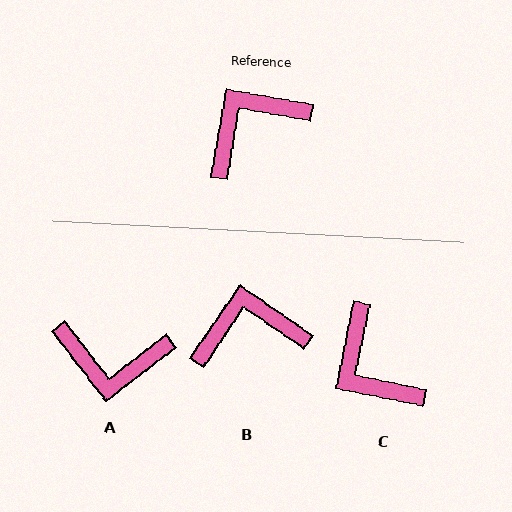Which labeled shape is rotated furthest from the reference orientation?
A, about 137 degrees away.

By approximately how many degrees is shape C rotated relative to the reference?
Approximately 88 degrees counter-clockwise.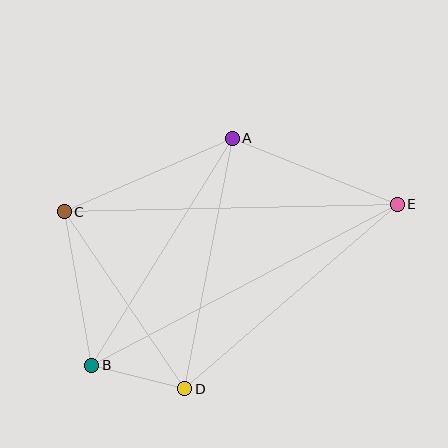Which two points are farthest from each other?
Points B and E are farthest from each other.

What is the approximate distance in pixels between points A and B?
The distance between A and B is approximately 267 pixels.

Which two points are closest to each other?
Points B and D are closest to each other.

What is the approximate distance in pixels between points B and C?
The distance between B and C is approximately 156 pixels.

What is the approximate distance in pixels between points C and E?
The distance between C and E is approximately 333 pixels.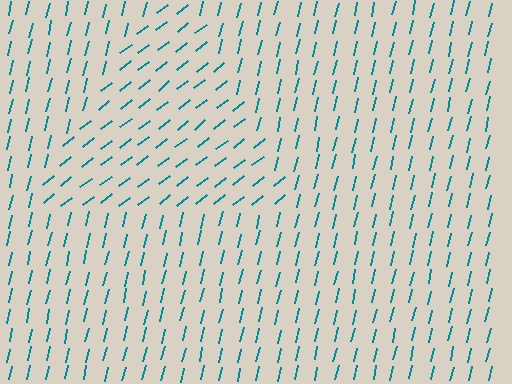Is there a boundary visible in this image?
Yes, there is a texture boundary formed by a change in line orientation.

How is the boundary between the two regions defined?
The boundary is defined purely by a change in line orientation (approximately 38 degrees difference). All lines are the same color and thickness.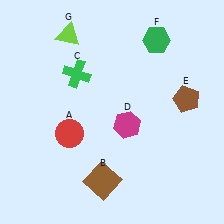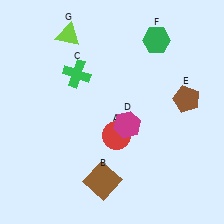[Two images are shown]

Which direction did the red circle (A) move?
The red circle (A) moved right.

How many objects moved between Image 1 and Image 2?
1 object moved between the two images.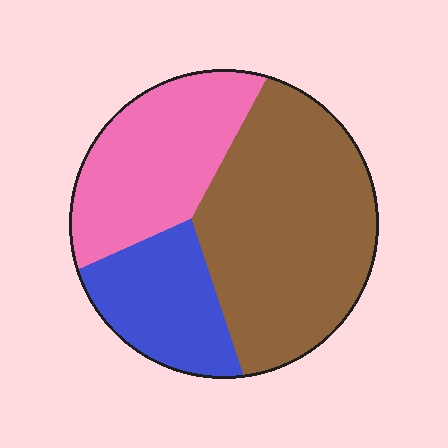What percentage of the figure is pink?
Pink covers about 30% of the figure.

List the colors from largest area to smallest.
From largest to smallest: brown, pink, blue.